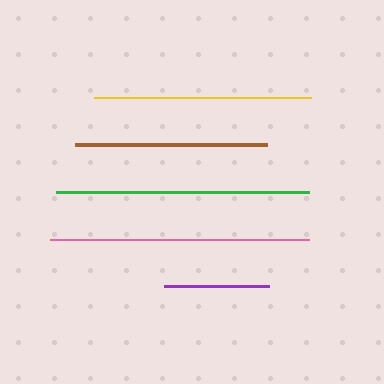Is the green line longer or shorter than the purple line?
The green line is longer than the purple line.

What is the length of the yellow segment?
The yellow segment is approximately 217 pixels long.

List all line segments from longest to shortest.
From longest to shortest: pink, green, yellow, brown, purple.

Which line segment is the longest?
The pink line is the longest at approximately 259 pixels.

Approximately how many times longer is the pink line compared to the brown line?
The pink line is approximately 1.3 times the length of the brown line.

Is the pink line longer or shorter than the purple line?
The pink line is longer than the purple line.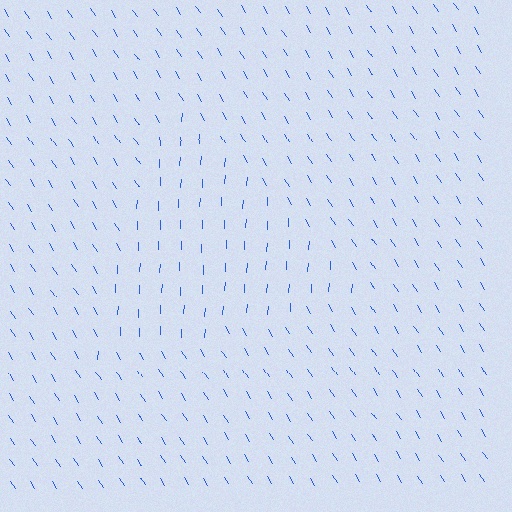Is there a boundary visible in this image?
Yes, there is a texture boundary formed by a change in line orientation.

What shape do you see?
I see a triangle.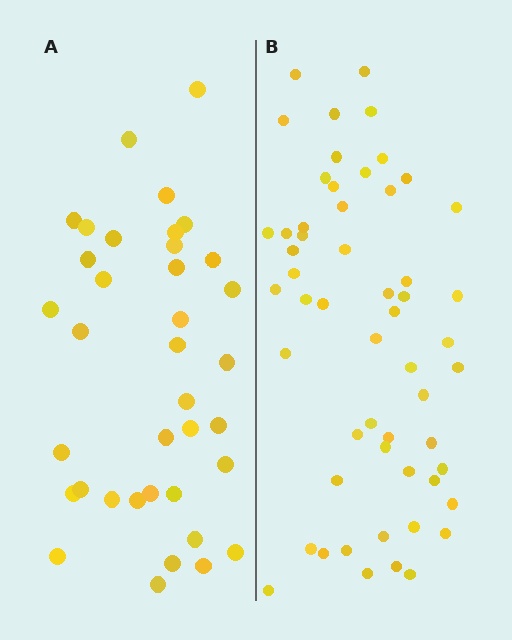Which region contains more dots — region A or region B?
Region B (the right region) has more dots.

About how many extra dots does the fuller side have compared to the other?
Region B has approximately 20 more dots than region A.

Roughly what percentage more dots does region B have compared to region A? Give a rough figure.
About 50% more.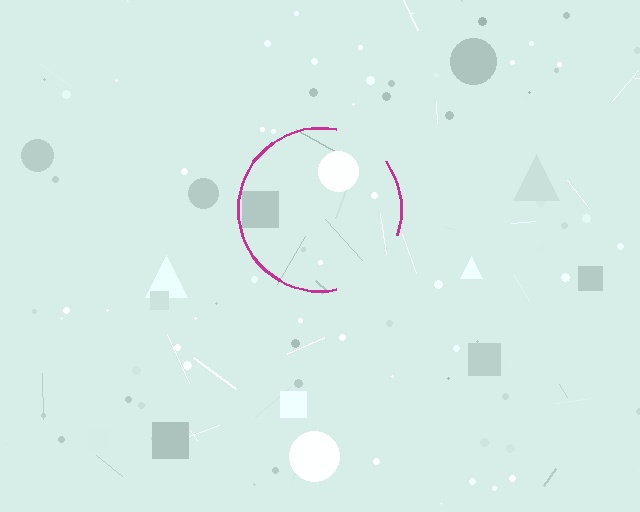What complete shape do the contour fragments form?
The contour fragments form a circle.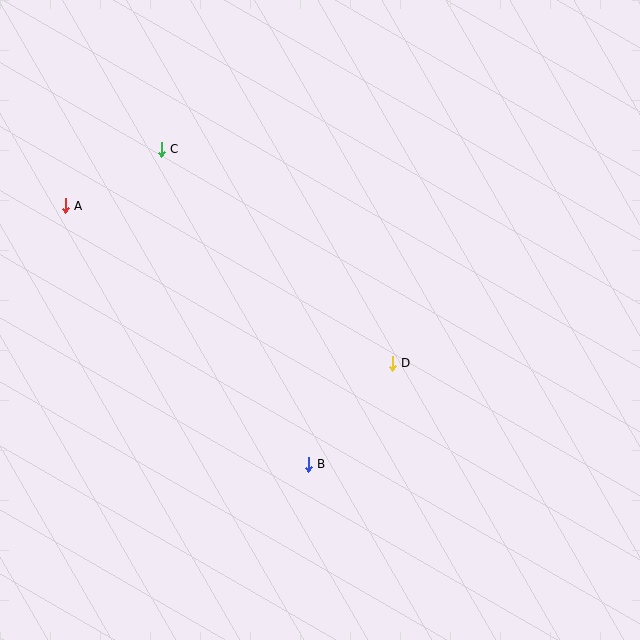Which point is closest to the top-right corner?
Point D is closest to the top-right corner.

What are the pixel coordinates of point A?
Point A is at (65, 206).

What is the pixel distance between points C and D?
The distance between C and D is 315 pixels.